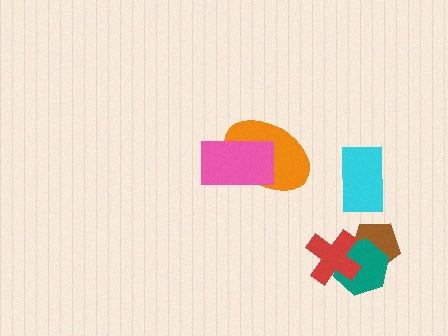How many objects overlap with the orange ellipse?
1 object overlaps with the orange ellipse.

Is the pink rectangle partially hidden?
No, no other shape covers it.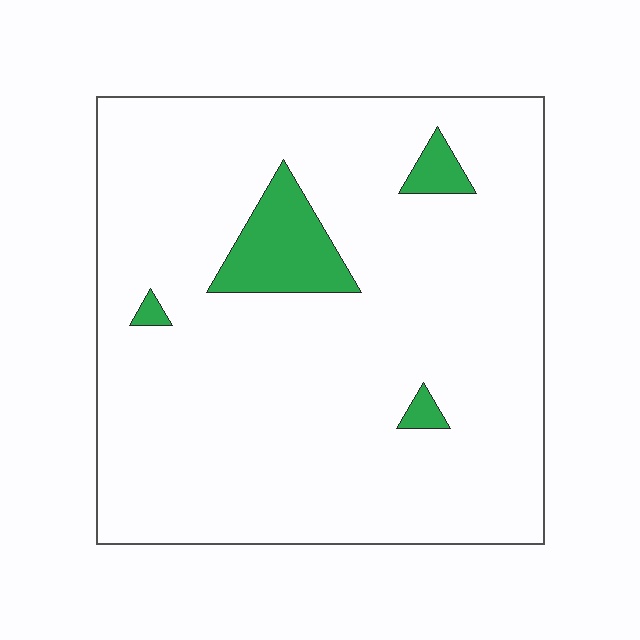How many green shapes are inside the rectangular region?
4.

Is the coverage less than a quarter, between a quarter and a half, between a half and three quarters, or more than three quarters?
Less than a quarter.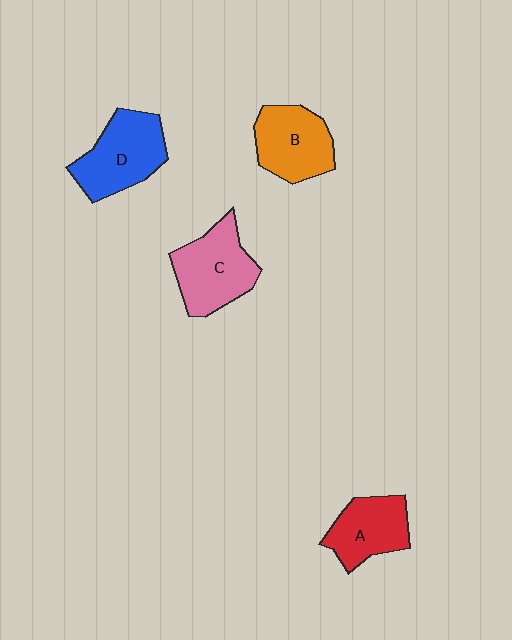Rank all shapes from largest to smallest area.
From largest to smallest: C (pink), D (blue), B (orange), A (red).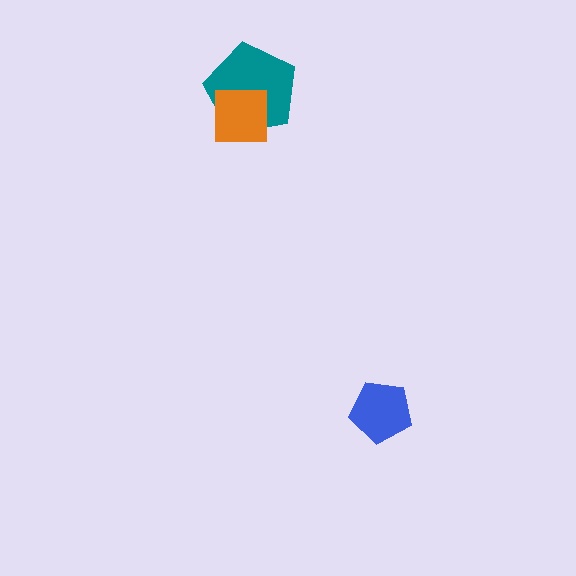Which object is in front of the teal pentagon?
The orange square is in front of the teal pentagon.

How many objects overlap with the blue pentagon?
0 objects overlap with the blue pentagon.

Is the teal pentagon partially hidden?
Yes, it is partially covered by another shape.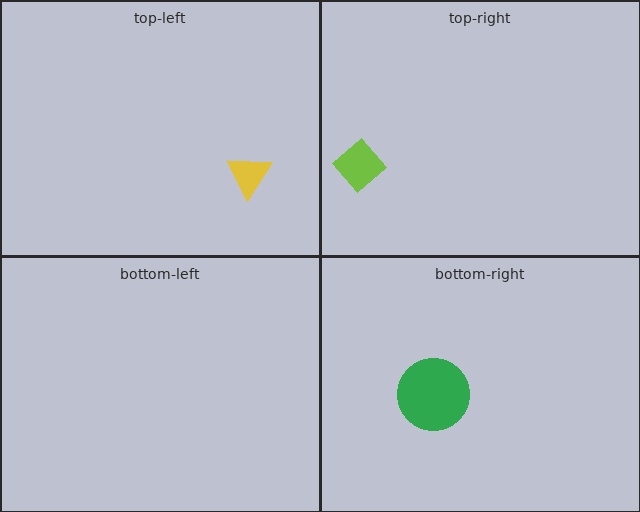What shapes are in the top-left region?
The yellow triangle.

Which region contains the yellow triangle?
The top-left region.